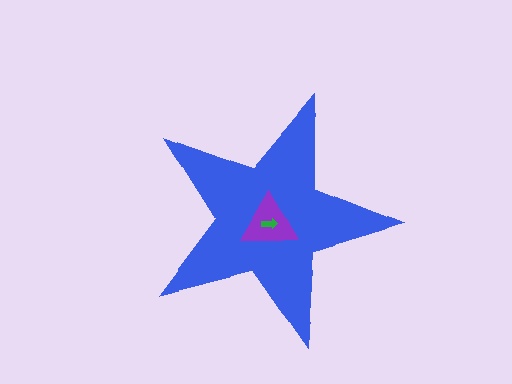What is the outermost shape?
The blue star.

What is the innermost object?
The green arrow.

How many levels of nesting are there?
3.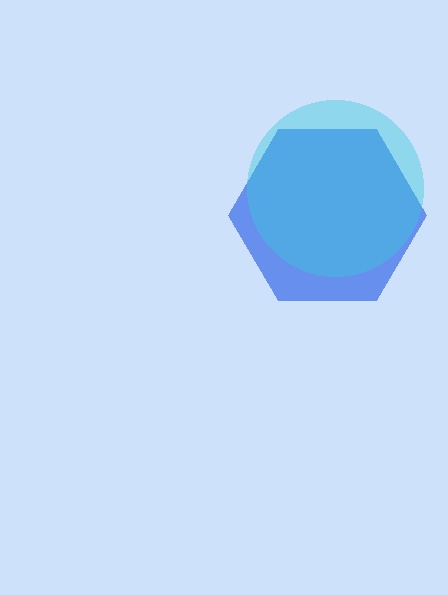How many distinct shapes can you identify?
There are 2 distinct shapes: a blue hexagon, a cyan circle.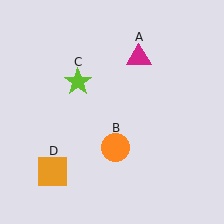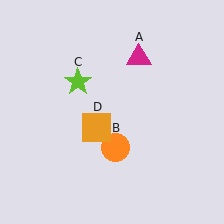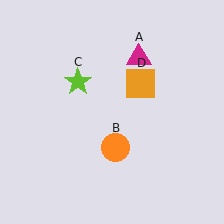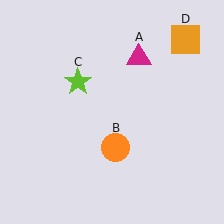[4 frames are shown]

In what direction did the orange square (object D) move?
The orange square (object D) moved up and to the right.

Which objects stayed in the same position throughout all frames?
Magenta triangle (object A) and orange circle (object B) and lime star (object C) remained stationary.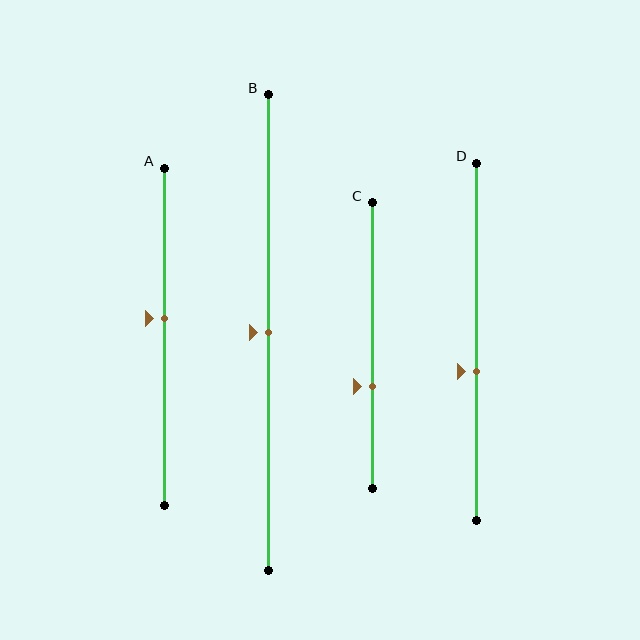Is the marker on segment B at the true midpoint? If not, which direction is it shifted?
Yes, the marker on segment B is at the true midpoint.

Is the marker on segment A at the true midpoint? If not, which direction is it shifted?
No, the marker on segment A is shifted upward by about 5% of the segment length.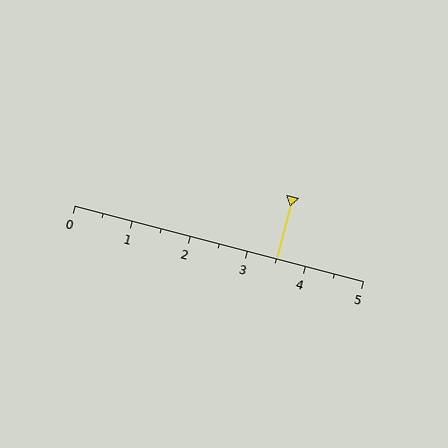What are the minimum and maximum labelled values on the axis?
The axis runs from 0 to 5.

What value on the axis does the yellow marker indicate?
The marker indicates approximately 3.5.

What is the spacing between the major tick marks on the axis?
The major ticks are spaced 1 apart.